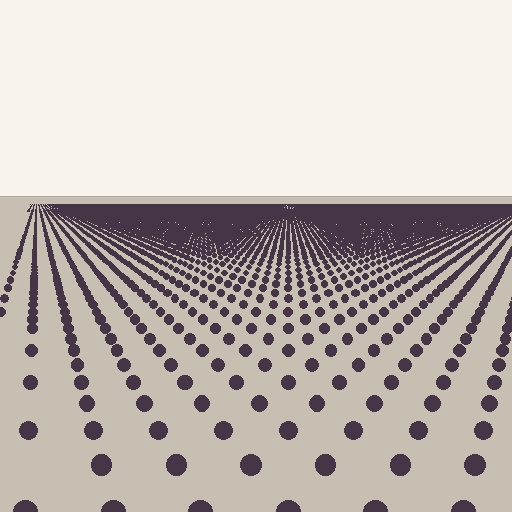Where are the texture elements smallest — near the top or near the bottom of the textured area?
Near the top.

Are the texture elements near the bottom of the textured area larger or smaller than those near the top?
Larger. Near the bottom, elements are closer to the viewer and appear at a bigger on-screen size.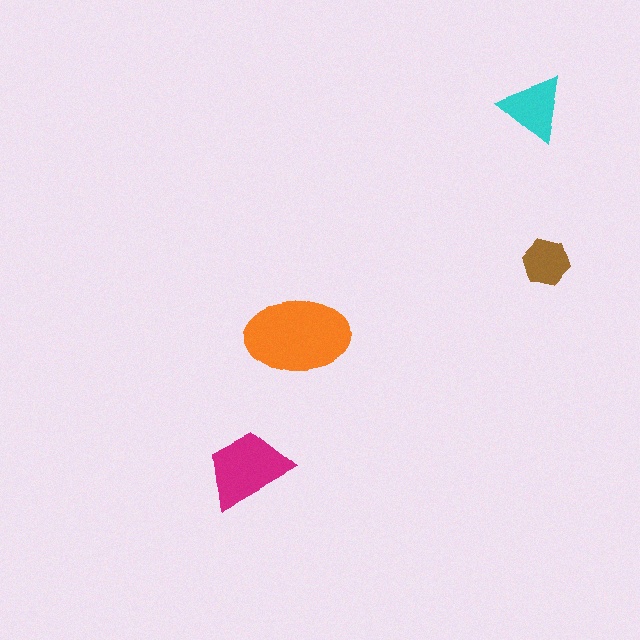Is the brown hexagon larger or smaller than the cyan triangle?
Smaller.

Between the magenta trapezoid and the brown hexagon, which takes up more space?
The magenta trapezoid.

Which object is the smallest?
The brown hexagon.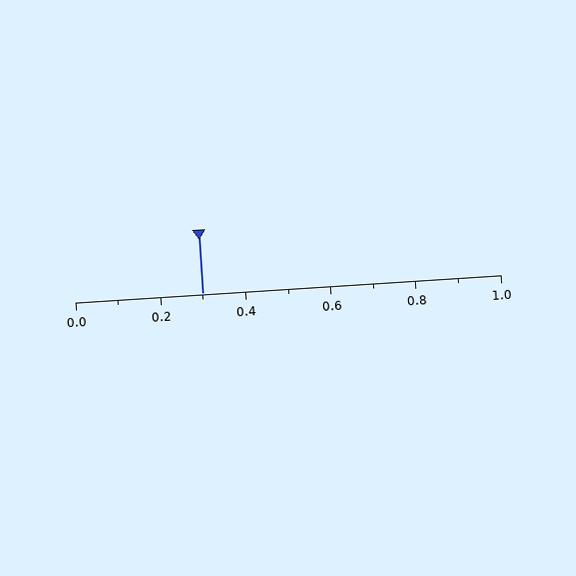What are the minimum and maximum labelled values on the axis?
The axis runs from 0.0 to 1.0.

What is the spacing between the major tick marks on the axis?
The major ticks are spaced 0.2 apart.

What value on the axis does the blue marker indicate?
The marker indicates approximately 0.3.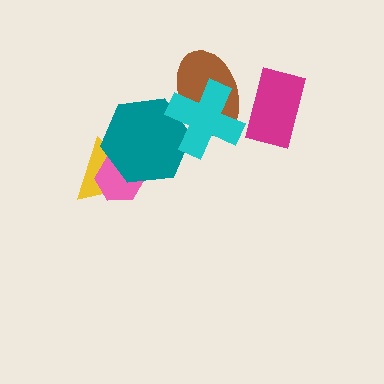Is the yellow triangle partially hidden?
Yes, it is partially covered by another shape.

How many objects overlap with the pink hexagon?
2 objects overlap with the pink hexagon.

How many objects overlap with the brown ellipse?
3 objects overlap with the brown ellipse.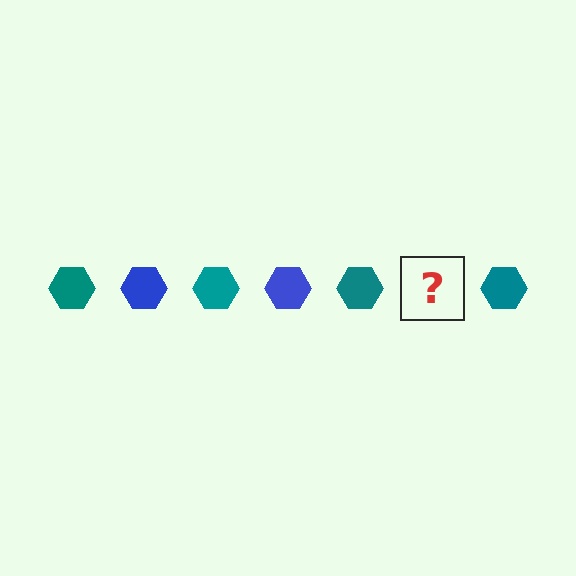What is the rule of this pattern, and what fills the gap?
The rule is that the pattern cycles through teal, blue hexagons. The gap should be filled with a blue hexagon.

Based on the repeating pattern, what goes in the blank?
The blank should be a blue hexagon.